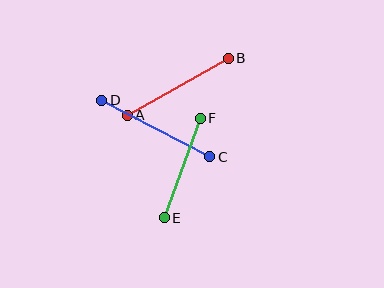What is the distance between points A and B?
The distance is approximately 116 pixels.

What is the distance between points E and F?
The distance is approximately 106 pixels.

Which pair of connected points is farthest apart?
Points C and D are farthest apart.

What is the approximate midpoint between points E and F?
The midpoint is at approximately (182, 168) pixels.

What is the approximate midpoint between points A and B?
The midpoint is at approximately (178, 87) pixels.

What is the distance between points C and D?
The distance is approximately 122 pixels.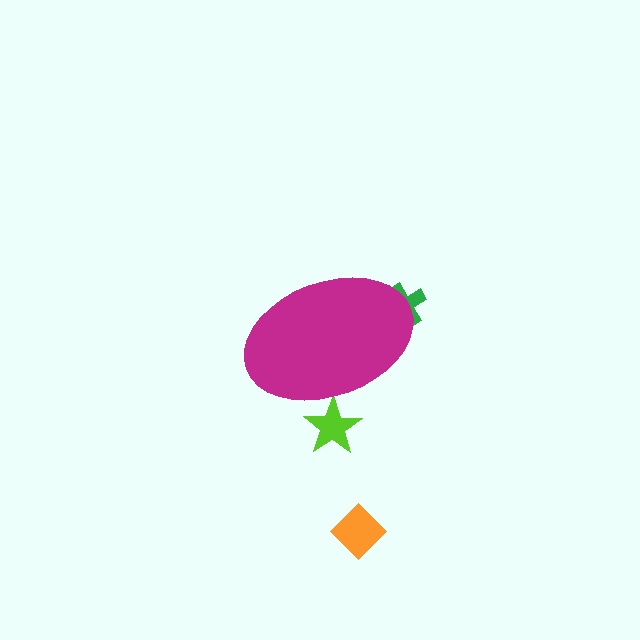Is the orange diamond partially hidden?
No, the orange diamond is fully visible.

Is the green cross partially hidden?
Yes, the green cross is partially hidden behind the magenta ellipse.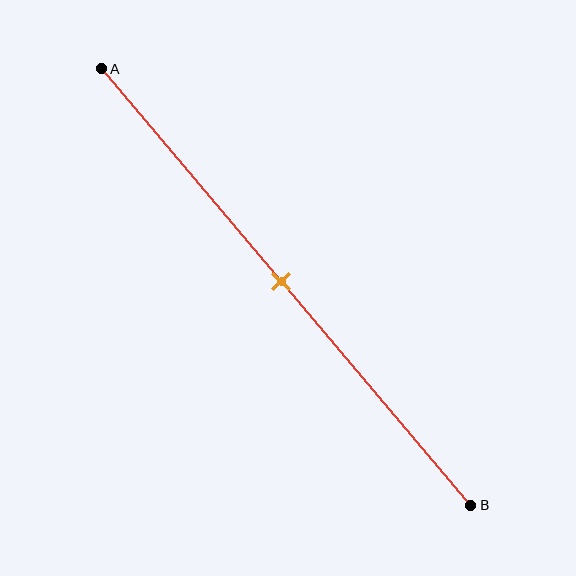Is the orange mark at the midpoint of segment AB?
Yes, the mark is approximately at the midpoint.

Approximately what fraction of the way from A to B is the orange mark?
The orange mark is approximately 50% of the way from A to B.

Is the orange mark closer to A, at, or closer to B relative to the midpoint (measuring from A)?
The orange mark is approximately at the midpoint of segment AB.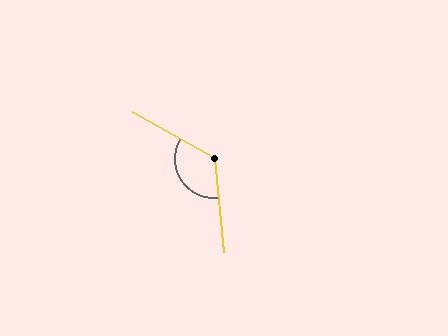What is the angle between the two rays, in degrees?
Approximately 125 degrees.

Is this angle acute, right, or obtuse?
It is obtuse.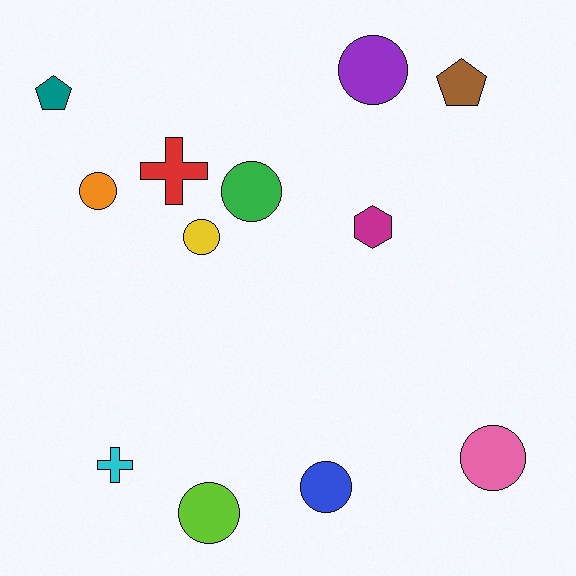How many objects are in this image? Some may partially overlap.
There are 12 objects.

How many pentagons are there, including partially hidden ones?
There are 2 pentagons.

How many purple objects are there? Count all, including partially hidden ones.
There is 1 purple object.